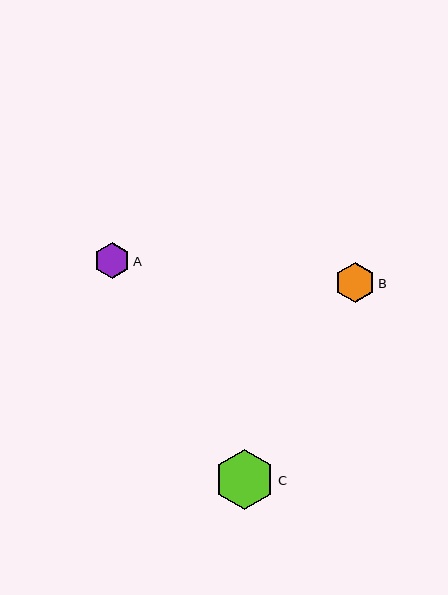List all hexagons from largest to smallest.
From largest to smallest: C, B, A.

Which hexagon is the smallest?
Hexagon A is the smallest with a size of approximately 36 pixels.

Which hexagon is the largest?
Hexagon C is the largest with a size of approximately 60 pixels.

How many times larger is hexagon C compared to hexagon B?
Hexagon C is approximately 1.5 times the size of hexagon B.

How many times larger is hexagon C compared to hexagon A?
Hexagon C is approximately 1.7 times the size of hexagon A.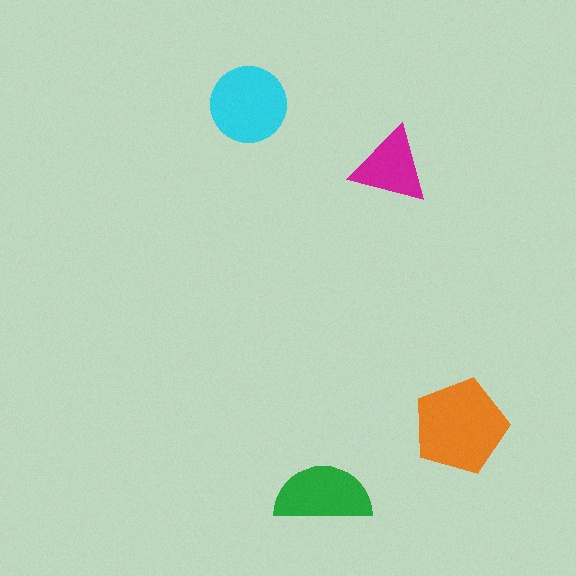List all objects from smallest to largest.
The magenta triangle, the green semicircle, the cyan circle, the orange pentagon.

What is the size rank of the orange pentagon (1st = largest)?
1st.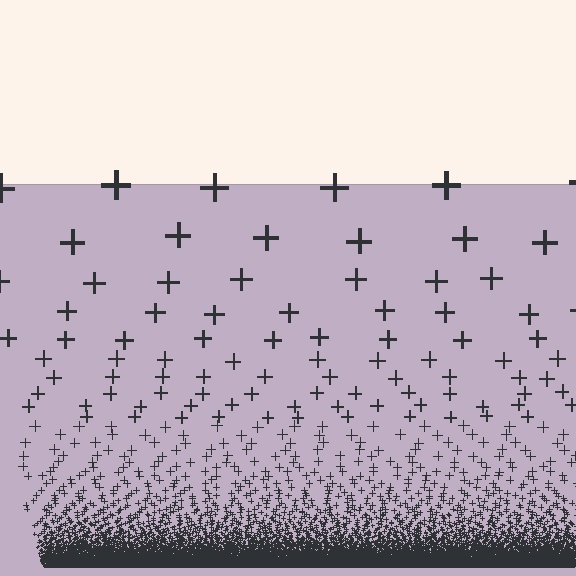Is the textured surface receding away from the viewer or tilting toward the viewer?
The surface appears to tilt toward the viewer. Texture elements get larger and sparser toward the top.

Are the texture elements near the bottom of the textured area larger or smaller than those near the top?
Smaller. The gradient is inverted — elements near the bottom are smaller and denser.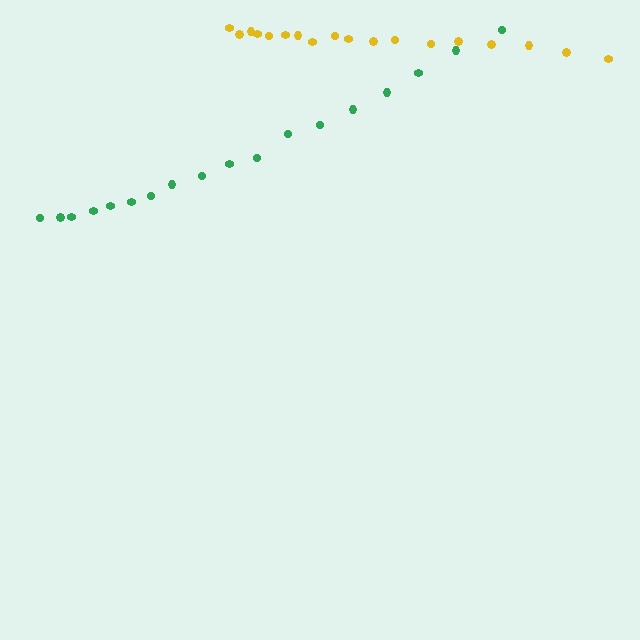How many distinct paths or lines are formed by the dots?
There are 2 distinct paths.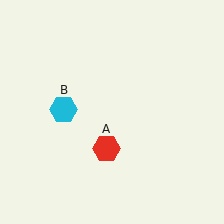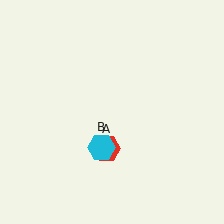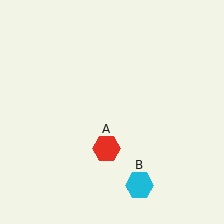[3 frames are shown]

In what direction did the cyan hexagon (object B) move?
The cyan hexagon (object B) moved down and to the right.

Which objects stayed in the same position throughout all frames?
Red hexagon (object A) remained stationary.